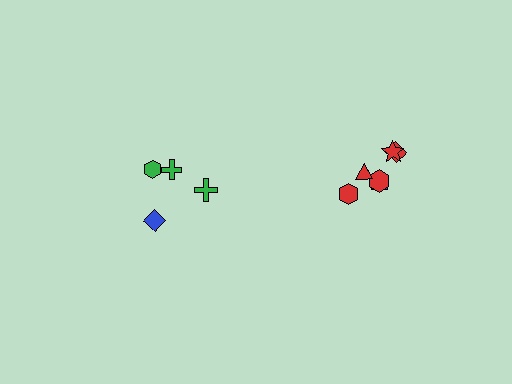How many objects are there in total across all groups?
There are 10 objects.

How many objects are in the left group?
There are 4 objects.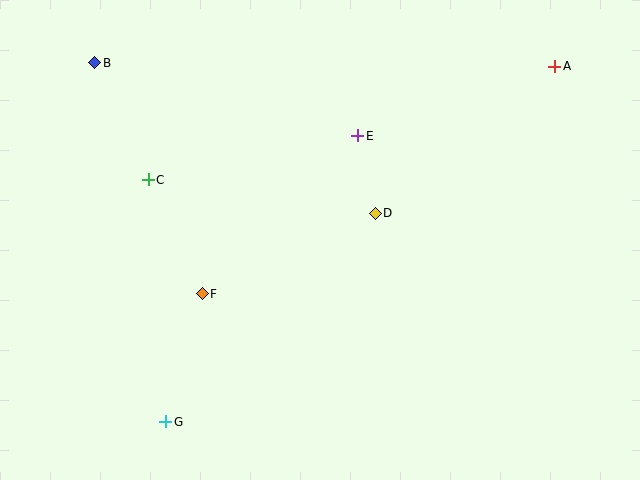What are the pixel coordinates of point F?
Point F is at (202, 294).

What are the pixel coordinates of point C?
Point C is at (148, 180).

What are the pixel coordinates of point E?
Point E is at (358, 136).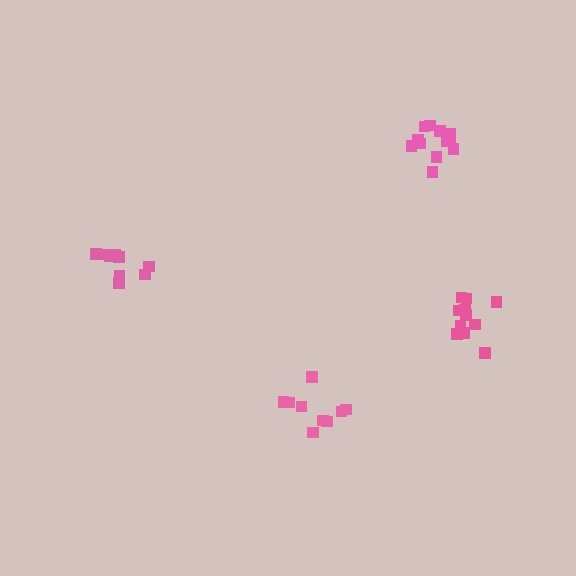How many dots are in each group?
Group 1: 12 dots, Group 2: 11 dots, Group 3: 9 dots, Group 4: 9 dots (41 total).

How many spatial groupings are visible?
There are 4 spatial groupings.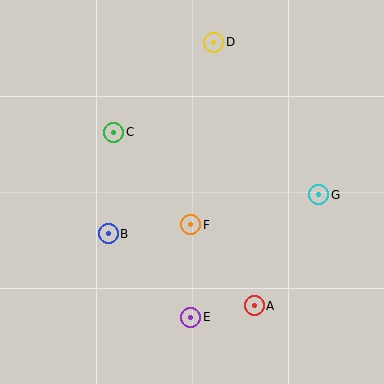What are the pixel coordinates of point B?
Point B is at (108, 234).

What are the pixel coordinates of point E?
Point E is at (191, 317).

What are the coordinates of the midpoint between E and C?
The midpoint between E and C is at (152, 225).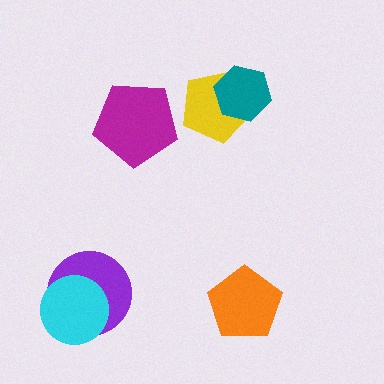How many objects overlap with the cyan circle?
1 object overlaps with the cyan circle.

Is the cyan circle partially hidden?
No, no other shape covers it.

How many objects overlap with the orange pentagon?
0 objects overlap with the orange pentagon.